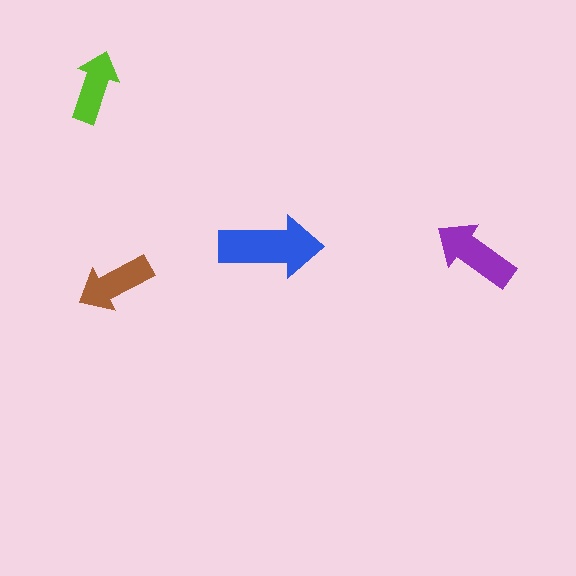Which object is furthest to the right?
The purple arrow is rightmost.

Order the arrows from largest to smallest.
the blue one, the purple one, the brown one, the lime one.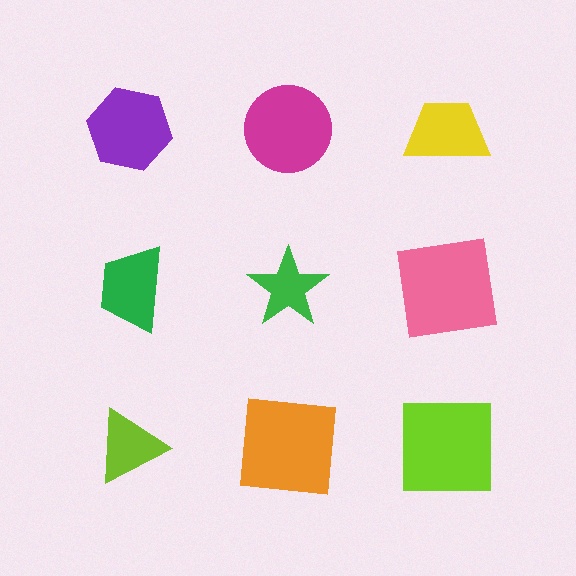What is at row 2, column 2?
A green star.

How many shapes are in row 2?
3 shapes.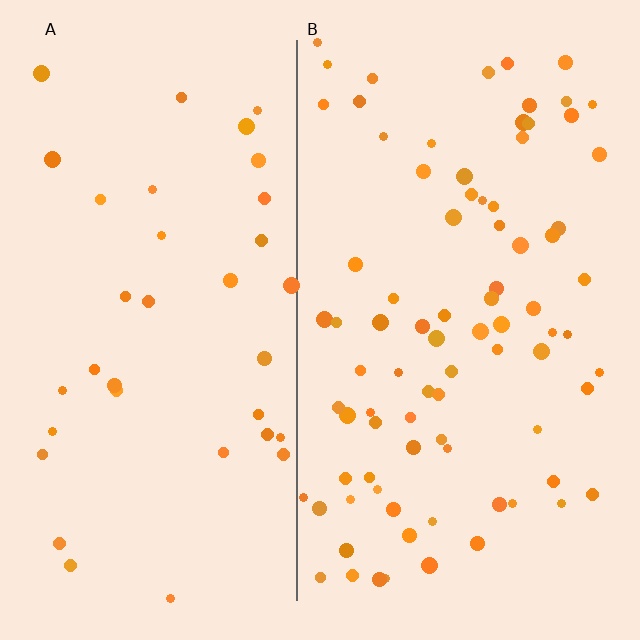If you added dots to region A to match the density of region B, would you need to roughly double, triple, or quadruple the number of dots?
Approximately double.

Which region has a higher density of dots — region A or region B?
B (the right).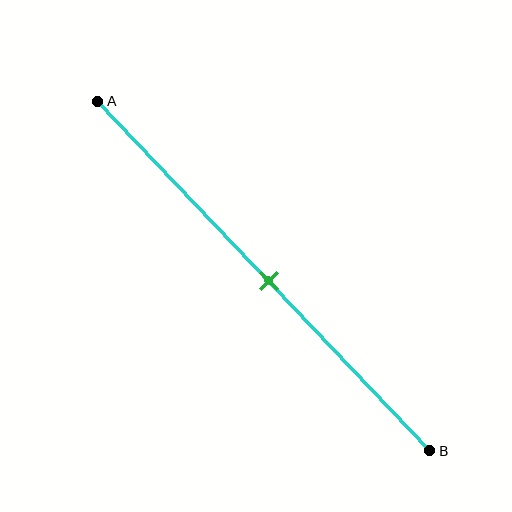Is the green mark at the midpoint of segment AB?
Yes, the mark is approximately at the midpoint.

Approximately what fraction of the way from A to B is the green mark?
The green mark is approximately 50% of the way from A to B.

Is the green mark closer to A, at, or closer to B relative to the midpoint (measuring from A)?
The green mark is approximately at the midpoint of segment AB.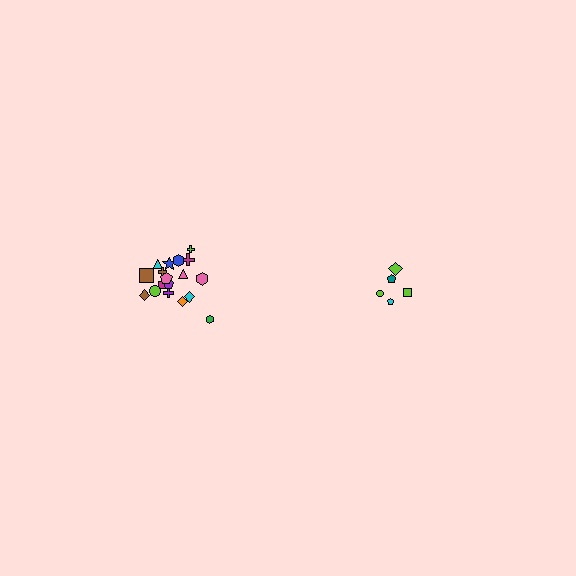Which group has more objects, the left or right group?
The left group.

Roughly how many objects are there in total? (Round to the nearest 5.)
Roughly 25 objects in total.